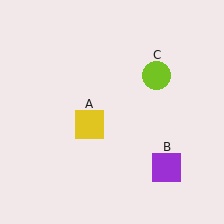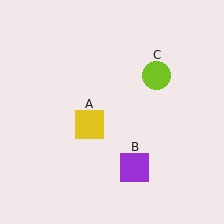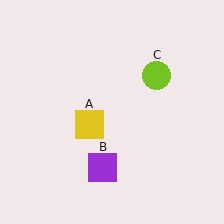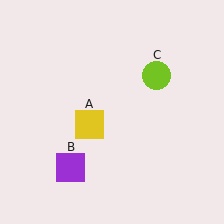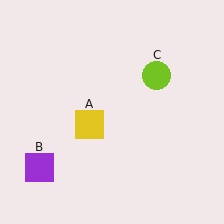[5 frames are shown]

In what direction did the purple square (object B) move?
The purple square (object B) moved left.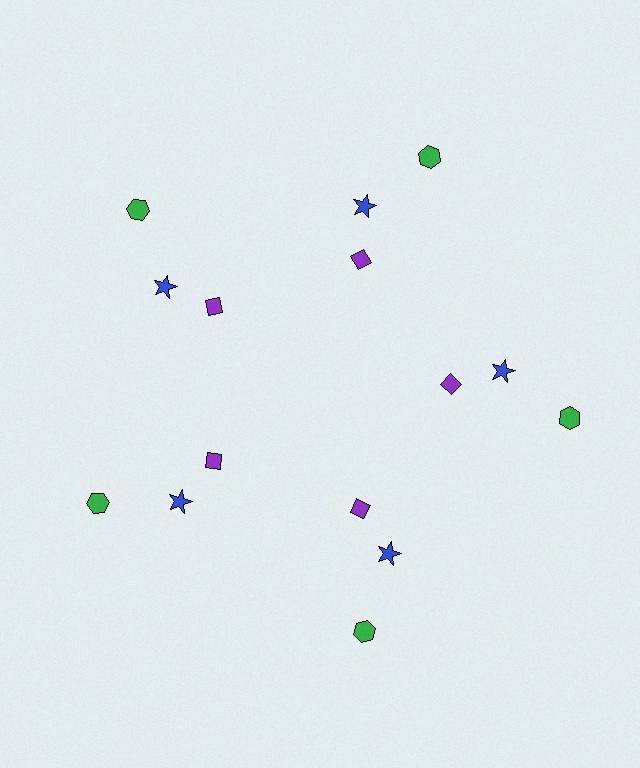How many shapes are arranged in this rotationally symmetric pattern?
There are 15 shapes, arranged in 5 groups of 3.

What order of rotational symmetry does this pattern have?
This pattern has 5-fold rotational symmetry.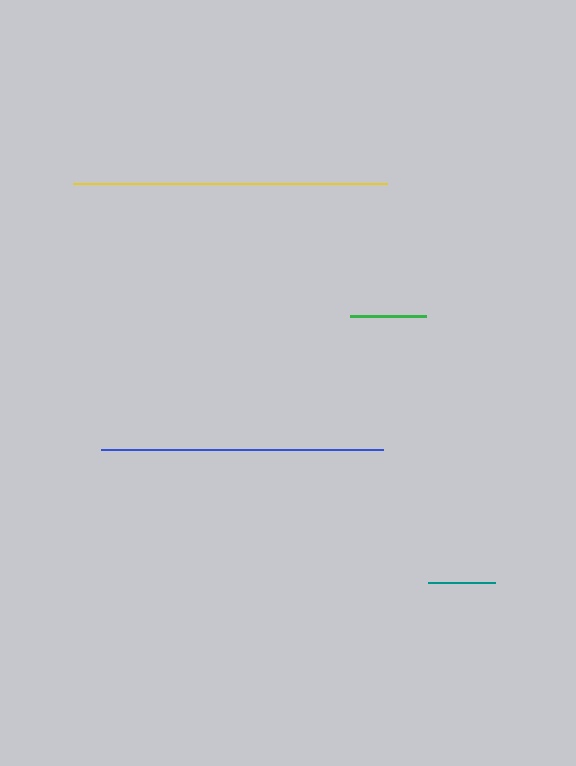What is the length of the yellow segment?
The yellow segment is approximately 314 pixels long.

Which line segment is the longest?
The yellow line is the longest at approximately 314 pixels.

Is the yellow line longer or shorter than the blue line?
The yellow line is longer than the blue line.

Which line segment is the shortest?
The teal line is the shortest at approximately 67 pixels.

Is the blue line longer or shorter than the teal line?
The blue line is longer than the teal line.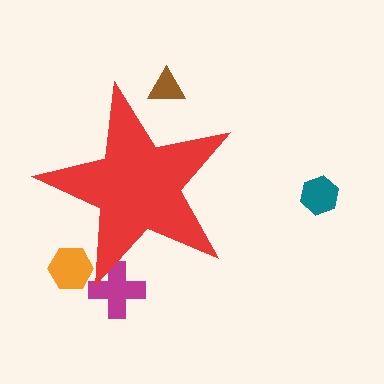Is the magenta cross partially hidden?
Yes, the magenta cross is partially hidden behind the red star.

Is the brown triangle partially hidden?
Yes, the brown triangle is partially hidden behind the red star.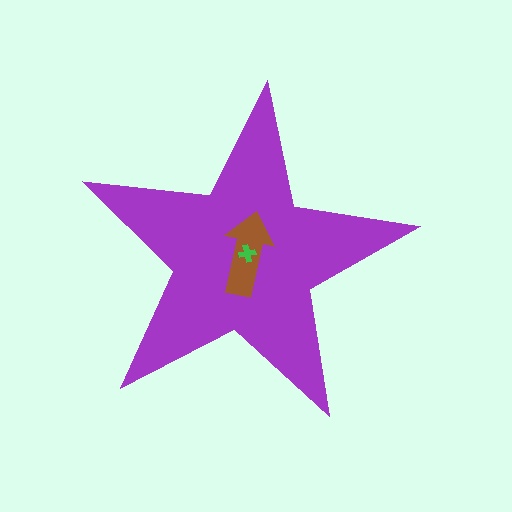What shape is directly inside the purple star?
The brown arrow.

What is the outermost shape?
The purple star.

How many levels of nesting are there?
3.